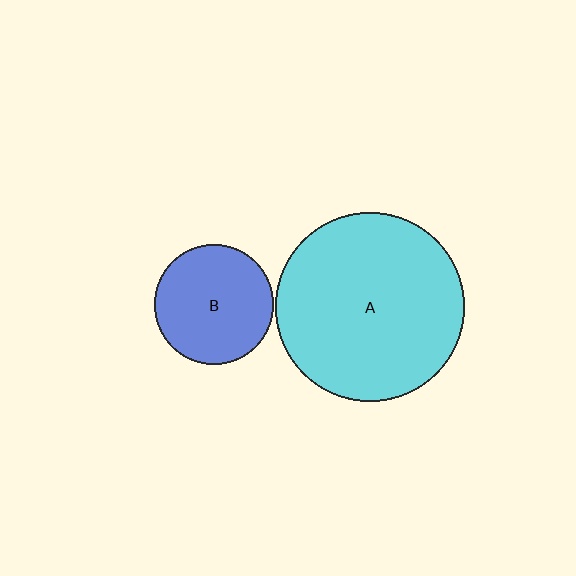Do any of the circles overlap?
No, none of the circles overlap.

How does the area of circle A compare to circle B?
Approximately 2.5 times.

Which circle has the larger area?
Circle A (cyan).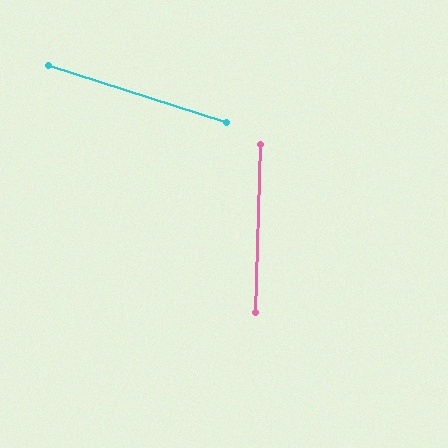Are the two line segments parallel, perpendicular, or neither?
Neither parallel nor perpendicular — they differ by about 74°.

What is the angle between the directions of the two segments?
Approximately 74 degrees.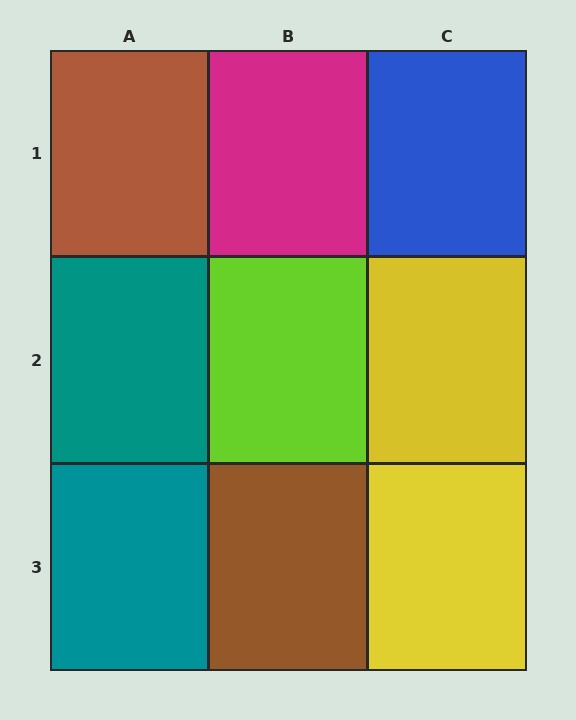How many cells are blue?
1 cell is blue.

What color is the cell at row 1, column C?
Blue.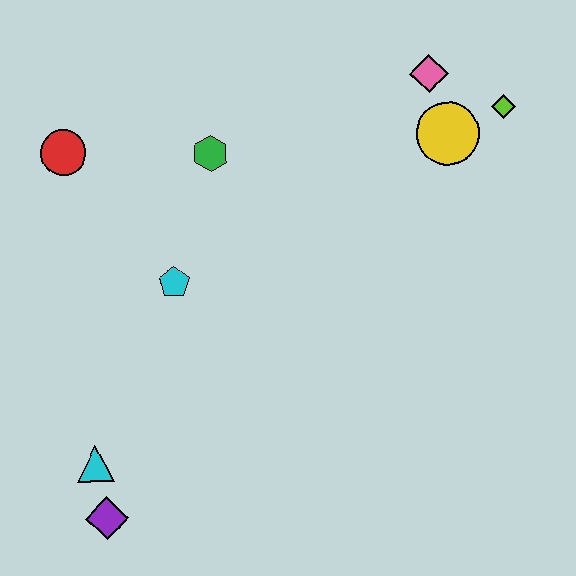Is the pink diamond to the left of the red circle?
No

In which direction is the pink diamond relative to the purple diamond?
The pink diamond is above the purple diamond.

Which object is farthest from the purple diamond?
The lime diamond is farthest from the purple diamond.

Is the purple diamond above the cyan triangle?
No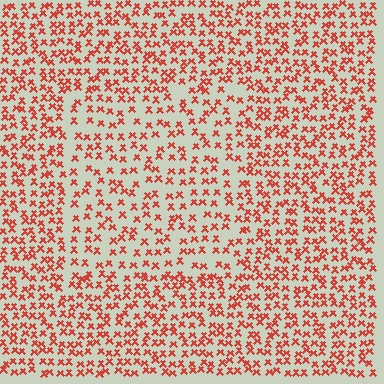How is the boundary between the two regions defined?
The boundary is defined by a change in element density (approximately 1.5x ratio). All elements are the same color, size, and shape.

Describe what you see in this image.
The image contains small red elements arranged at two different densities. A rectangle-shaped region is visible where the elements are less densely packed than the surrounding area.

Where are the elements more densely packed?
The elements are more densely packed outside the rectangle boundary.